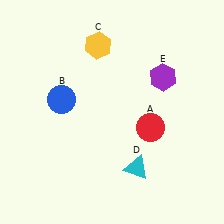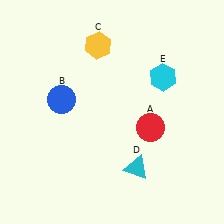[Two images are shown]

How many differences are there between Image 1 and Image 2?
There is 1 difference between the two images.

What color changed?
The hexagon (E) changed from purple in Image 1 to cyan in Image 2.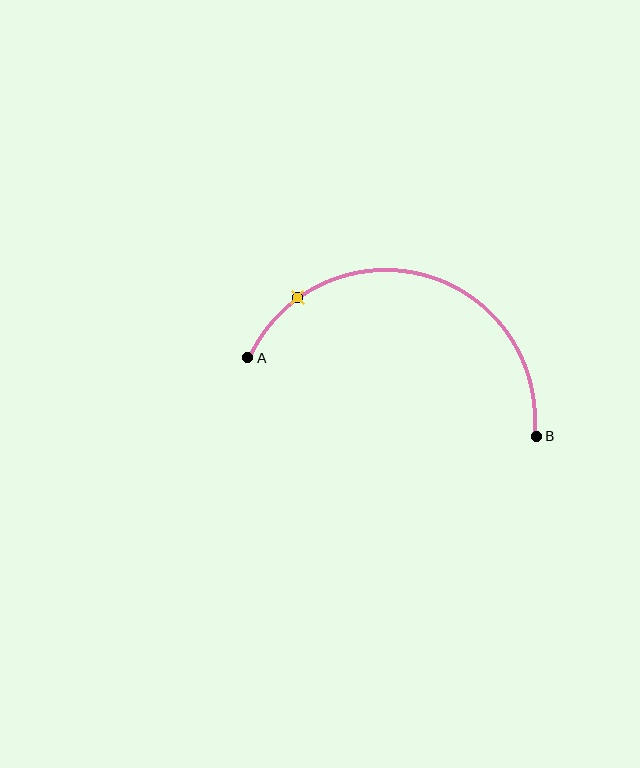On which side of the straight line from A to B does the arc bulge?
The arc bulges above the straight line connecting A and B.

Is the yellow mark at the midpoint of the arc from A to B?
No. The yellow mark lies on the arc but is closer to endpoint A. The arc midpoint would be at the point on the curve equidistant along the arc from both A and B.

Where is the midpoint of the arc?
The arc midpoint is the point on the curve farthest from the straight line joining A and B. It sits above that line.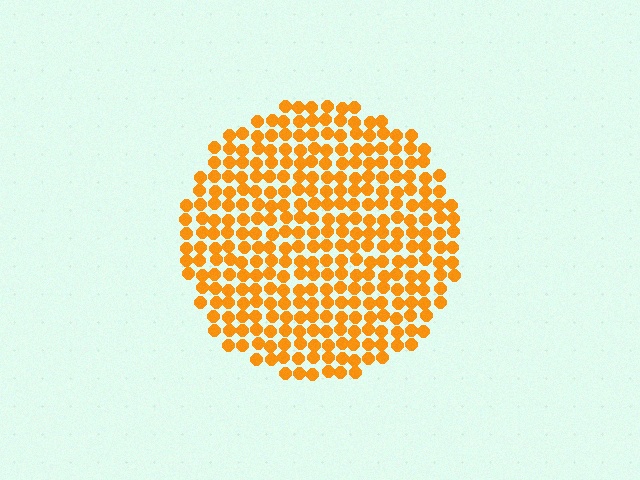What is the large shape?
The large shape is a circle.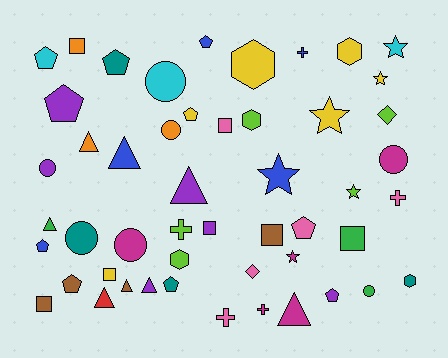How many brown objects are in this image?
There are 4 brown objects.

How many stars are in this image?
There are 6 stars.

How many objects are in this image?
There are 50 objects.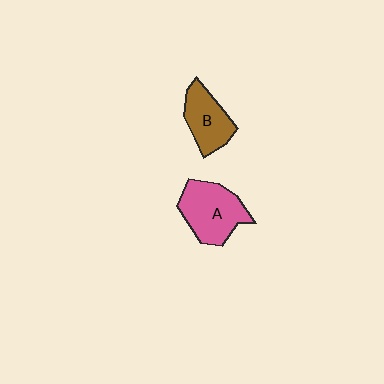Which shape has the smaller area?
Shape B (brown).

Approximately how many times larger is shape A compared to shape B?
Approximately 1.3 times.